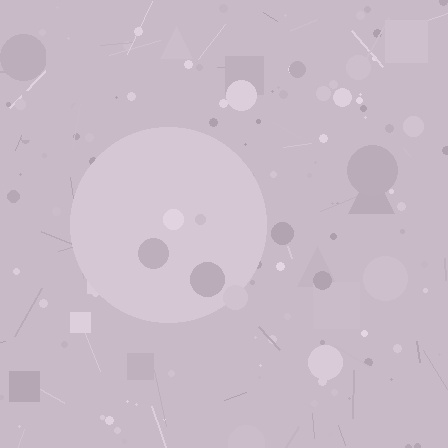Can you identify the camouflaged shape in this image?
The camouflaged shape is a circle.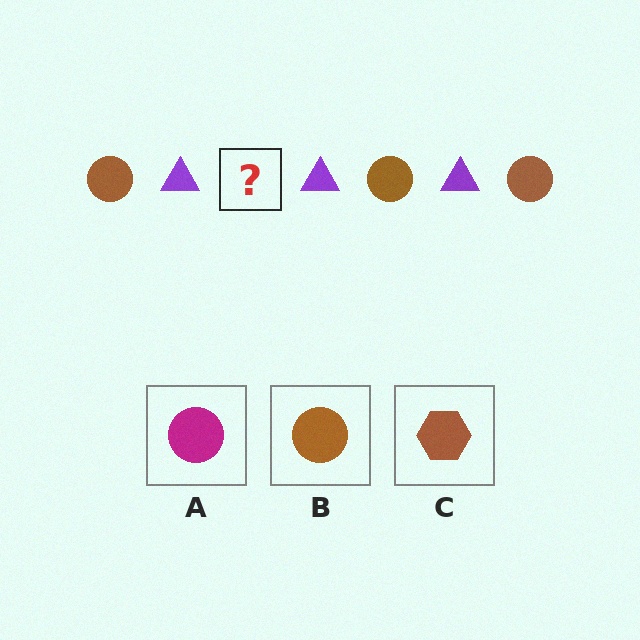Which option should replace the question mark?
Option B.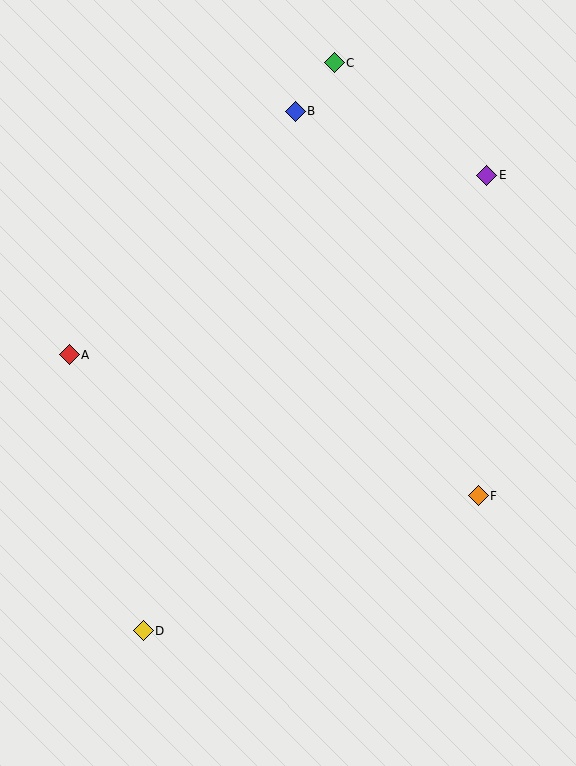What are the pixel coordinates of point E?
Point E is at (487, 175).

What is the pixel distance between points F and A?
The distance between F and A is 432 pixels.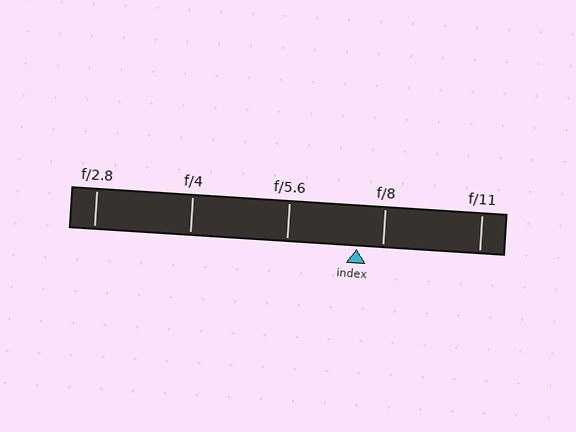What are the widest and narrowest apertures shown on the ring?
The widest aperture shown is f/2.8 and the narrowest is f/11.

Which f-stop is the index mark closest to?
The index mark is closest to f/8.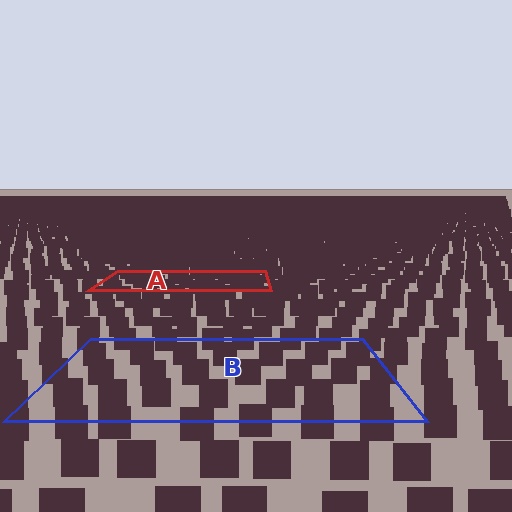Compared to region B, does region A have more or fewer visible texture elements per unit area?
Region A has more texture elements per unit area — they are packed more densely because it is farther away.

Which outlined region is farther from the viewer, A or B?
Region A is farther from the viewer — the texture elements inside it appear smaller and more densely packed.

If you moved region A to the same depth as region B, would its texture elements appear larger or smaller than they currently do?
They would appear larger. At a closer depth, the same texture elements are projected at a bigger on-screen size.